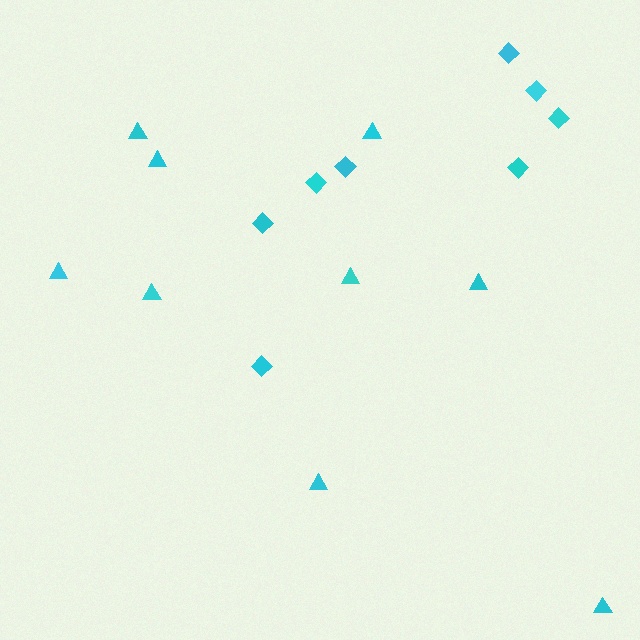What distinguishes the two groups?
There are 2 groups: one group of diamonds (8) and one group of triangles (9).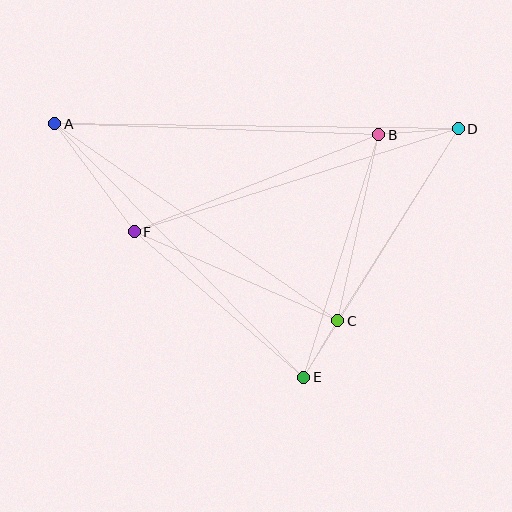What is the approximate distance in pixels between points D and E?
The distance between D and E is approximately 293 pixels.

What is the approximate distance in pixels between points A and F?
The distance between A and F is approximately 134 pixels.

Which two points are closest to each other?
Points C and E are closest to each other.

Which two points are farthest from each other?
Points A and D are farthest from each other.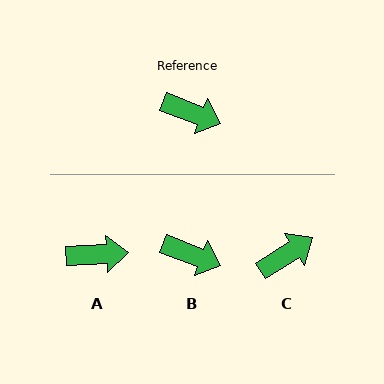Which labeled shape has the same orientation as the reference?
B.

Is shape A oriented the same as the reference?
No, it is off by about 24 degrees.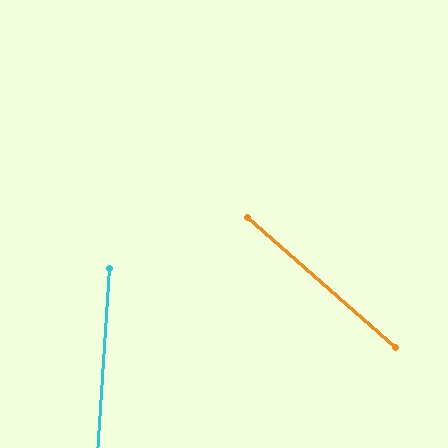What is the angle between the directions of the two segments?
Approximately 52 degrees.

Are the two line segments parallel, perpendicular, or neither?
Neither parallel nor perpendicular — they differ by about 52°.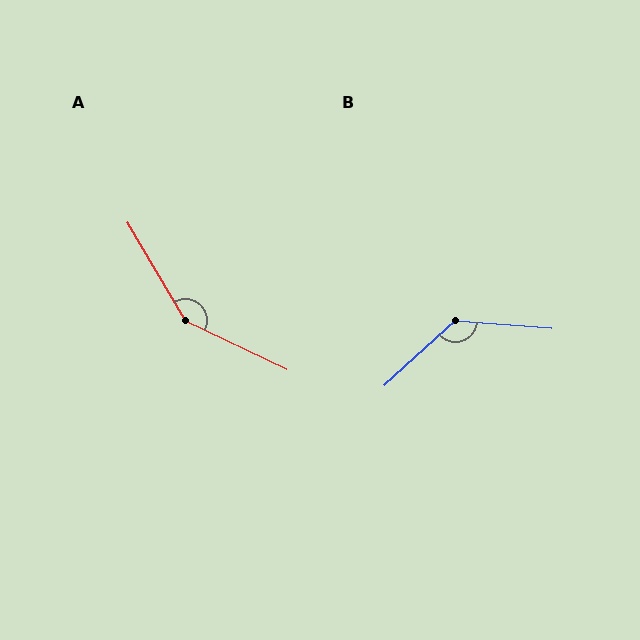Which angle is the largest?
A, at approximately 146 degrees.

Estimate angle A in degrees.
Approximately 146 degrees.